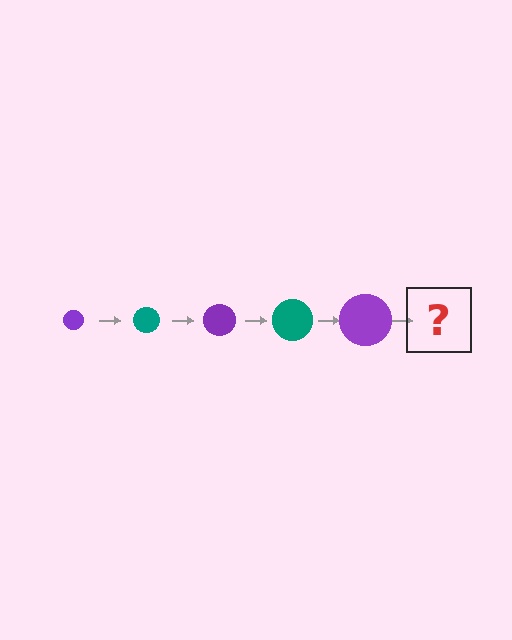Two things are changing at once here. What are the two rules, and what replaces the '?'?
The two rules are that the circle grows larger each step and the color cycles through purple and teal. The '?' should be a teal circle, larger than the previous one.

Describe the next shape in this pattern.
It should be a teal circle, larger than the previous one.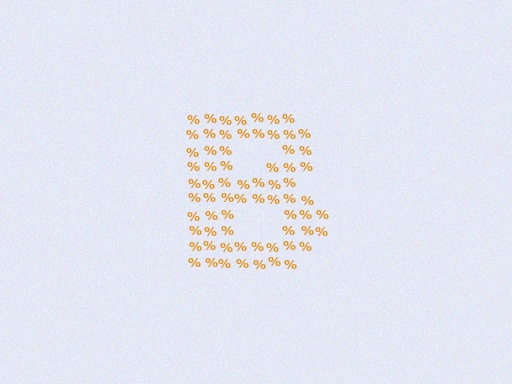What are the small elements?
The small elements are percent signs.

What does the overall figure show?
The overall figure shows the letter B.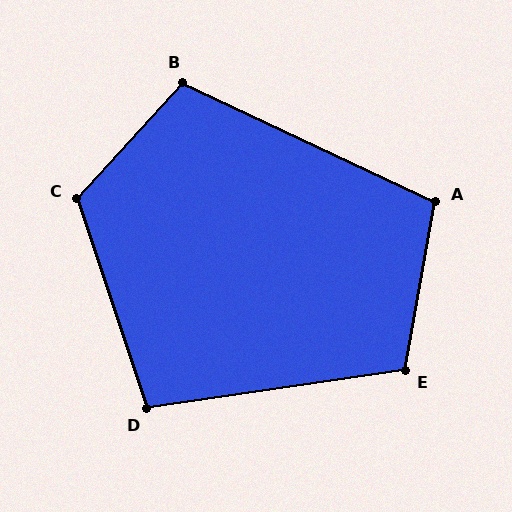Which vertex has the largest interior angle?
C, at approximately 119 degrees.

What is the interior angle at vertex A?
Approximately 105 degrees (obtuse).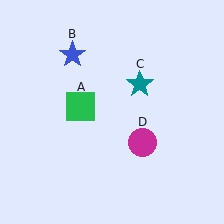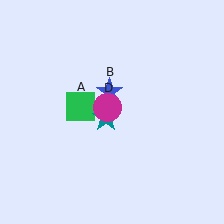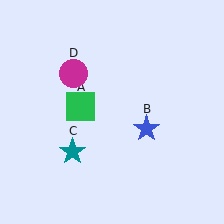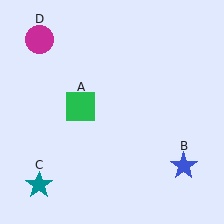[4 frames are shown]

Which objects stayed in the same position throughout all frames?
Green square (object A) remained stationary.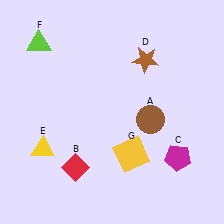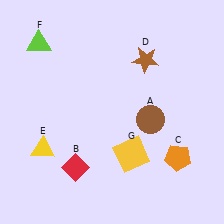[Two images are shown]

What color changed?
The pentagon (C) changed from magenta in Image 1 to orange in Image 2.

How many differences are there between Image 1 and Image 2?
There is 1 difference between the two images.